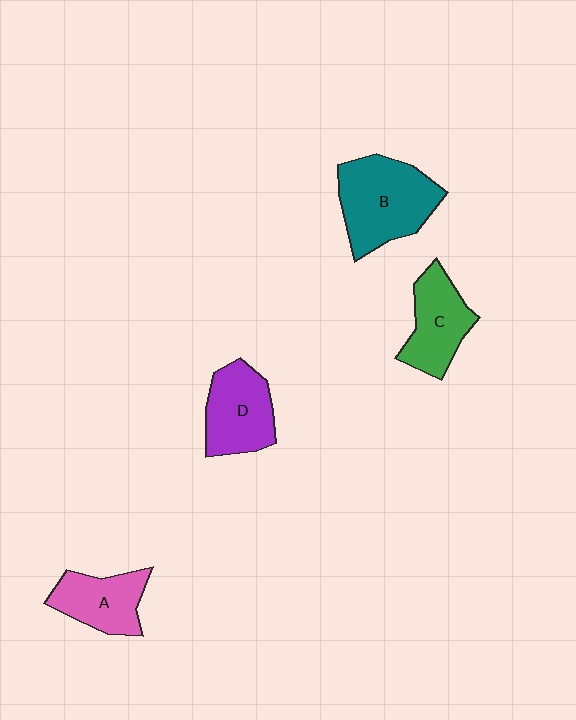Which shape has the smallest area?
Shape A (pink).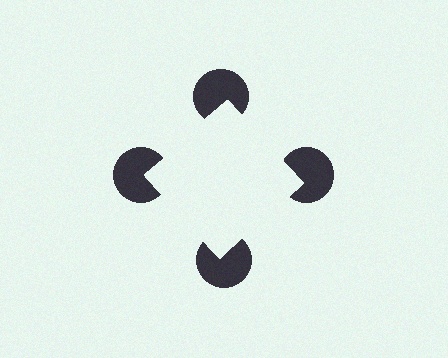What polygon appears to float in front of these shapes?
An illusory square — its edges are inferred from the aligned wedge cuts in the pac-man discs, not physically drawn.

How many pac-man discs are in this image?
There are 4 — one at each vertex of the illusory square.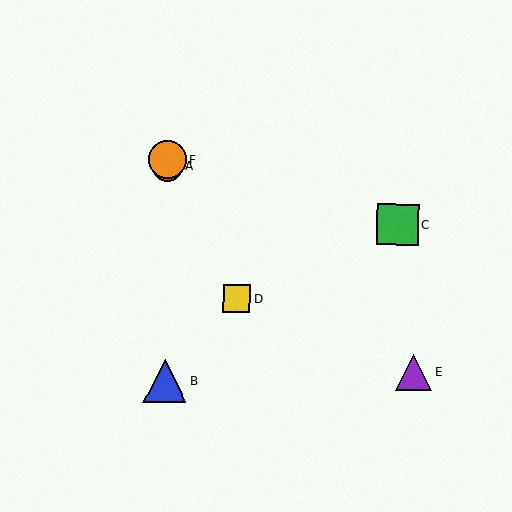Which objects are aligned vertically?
Objects A, B, F are aligned vertically.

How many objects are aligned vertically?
3 objects (A, B, F) are aligned vertically.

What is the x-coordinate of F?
Object F is at x≈167.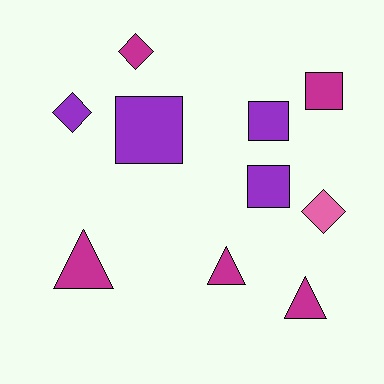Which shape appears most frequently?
Square, with 4 objects.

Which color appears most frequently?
Magenta, with 5 objects.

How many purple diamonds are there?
There is 1 purple diamond.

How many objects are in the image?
There are 10 objects.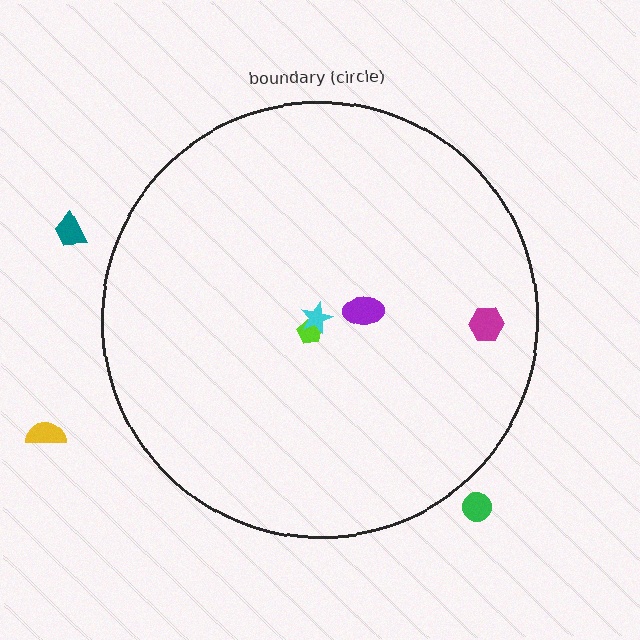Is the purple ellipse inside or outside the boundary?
Inside.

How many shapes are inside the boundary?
4 inside, 3 outside.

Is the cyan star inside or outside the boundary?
Inside.